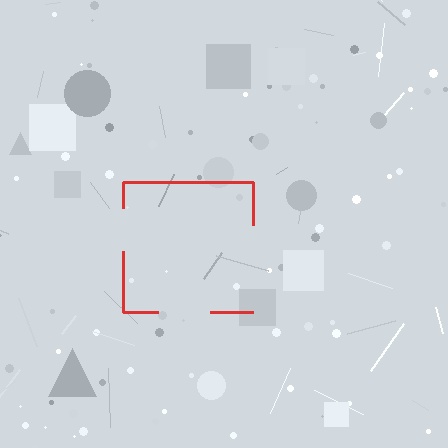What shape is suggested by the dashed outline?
The dashed outline suggests a square.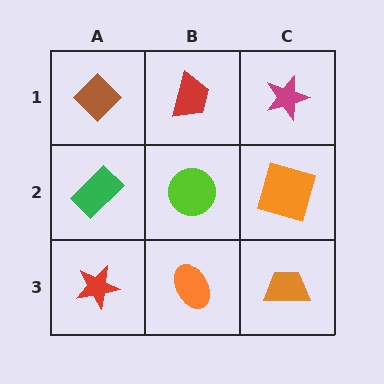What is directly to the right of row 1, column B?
A magenta star.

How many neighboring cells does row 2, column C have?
3.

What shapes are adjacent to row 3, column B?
A lime circle (row 2, column B), a red star (row 3, column A), an orange trapezoid (row 3, column C).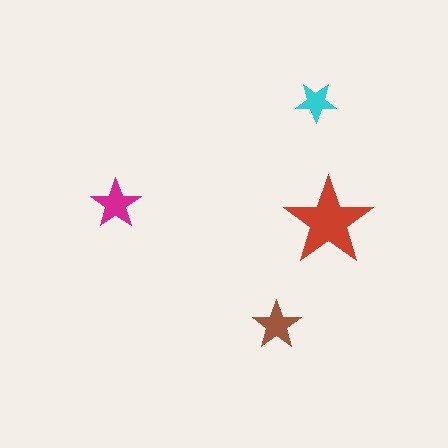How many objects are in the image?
There are 4 objects in the image.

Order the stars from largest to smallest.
the red one, the magenta one, the brown one, the cyan one.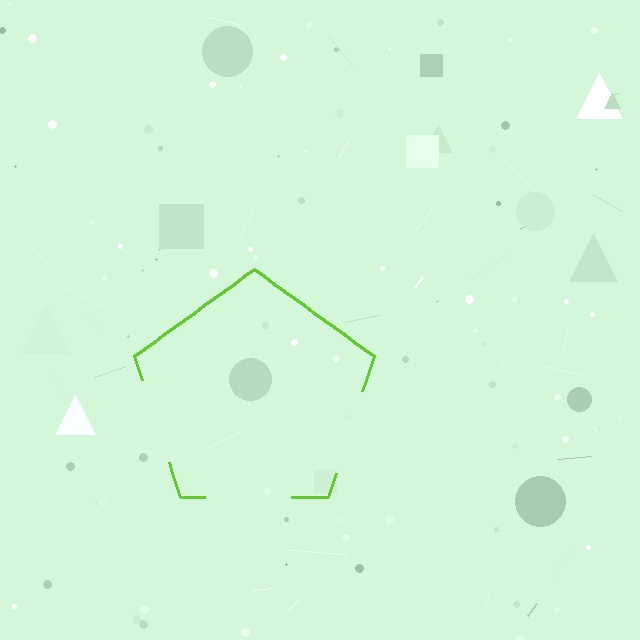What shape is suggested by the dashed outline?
The dashed outline suggests a pentagon.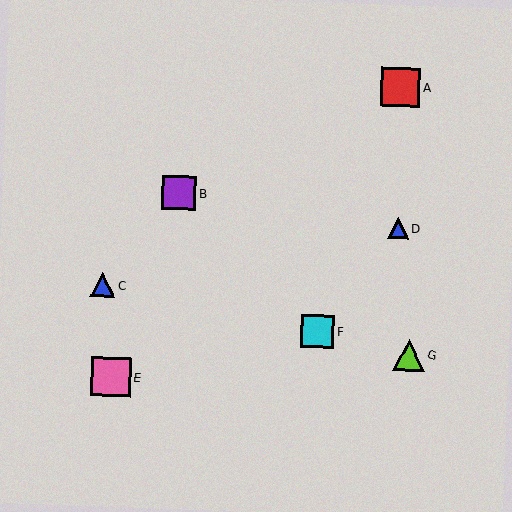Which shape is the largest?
The pink square (labeled E) is the largest.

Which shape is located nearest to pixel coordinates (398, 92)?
The red square (labeled A) at (401, 87) is nearest to that location.